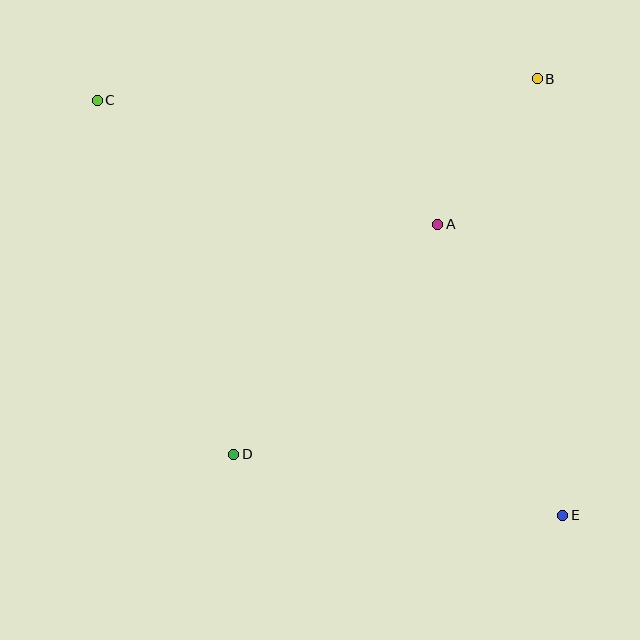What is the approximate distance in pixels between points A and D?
The distance between A and D is approximately 308 pixels.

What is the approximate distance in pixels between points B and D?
The distance between B and D is approximately 483 pixels.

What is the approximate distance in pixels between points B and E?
The distance between B and E is approximately 437 pixels.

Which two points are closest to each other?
Points A and B are closest to each other.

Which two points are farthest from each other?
Points C and E are farthest from each other.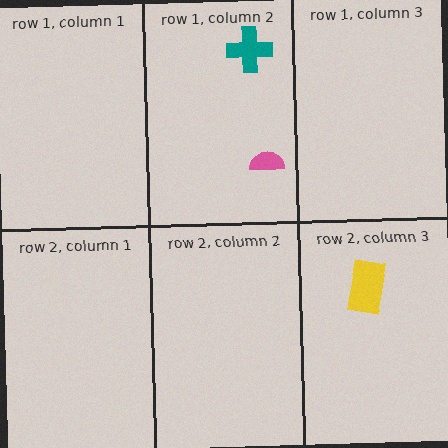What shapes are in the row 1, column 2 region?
The teal cross, the pink semicircle.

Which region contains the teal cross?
The row 1, column 2 region.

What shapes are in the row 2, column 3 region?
The yellow rectangle.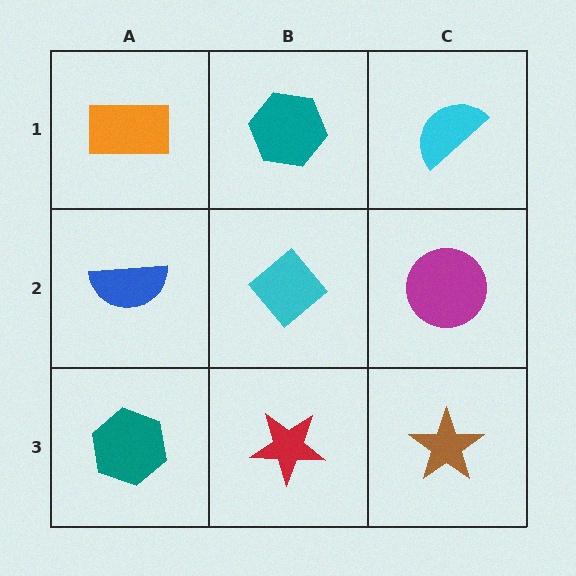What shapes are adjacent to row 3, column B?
A cyan diamond (row 2, column B), a teal hexagon (row 3, column A), a brown star (row 3, column C).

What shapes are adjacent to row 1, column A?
A blue semicircle (row 2, column A), a teal hexagon (row 1, column B).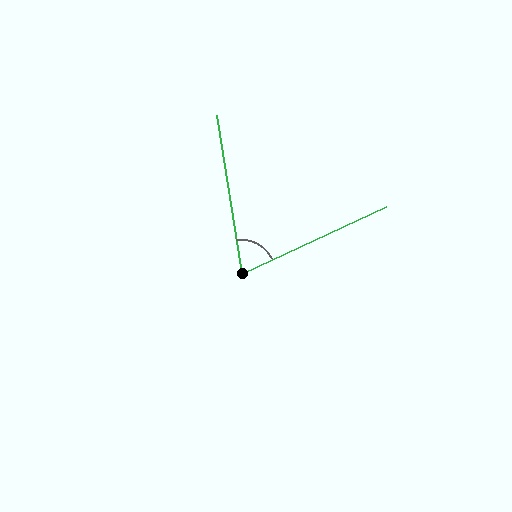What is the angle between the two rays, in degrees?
Approximately 74 degrees.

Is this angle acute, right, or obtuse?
It is acute.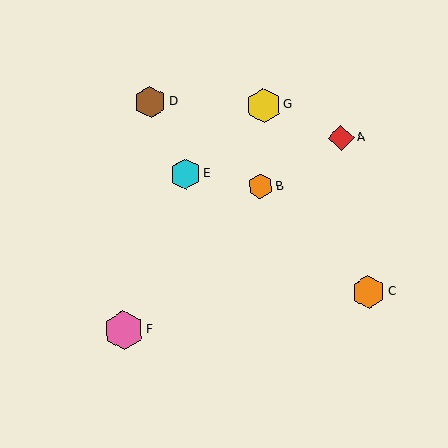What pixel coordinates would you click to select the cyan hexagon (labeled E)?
Click at (185, 174) to select the cyan hexagon E.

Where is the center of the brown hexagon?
The center of the brown hexagon is at (150, 102).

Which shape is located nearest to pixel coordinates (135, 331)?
The pink hexagon (labeled F) at (124, 330) is nearest to that location.